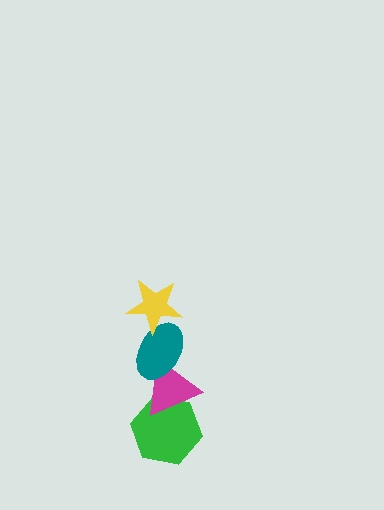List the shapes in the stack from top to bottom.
From top to bottom: the yellow star, the teal ellipse, the magenta triangle, the green hexagon.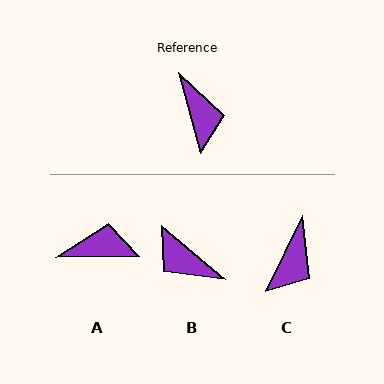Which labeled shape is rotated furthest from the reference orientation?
B, about 145 degrees away.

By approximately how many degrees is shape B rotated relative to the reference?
Approximately 145 degrees clockwise.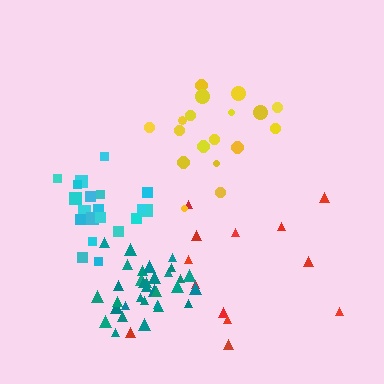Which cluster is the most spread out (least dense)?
Red.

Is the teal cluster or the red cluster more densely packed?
Teal.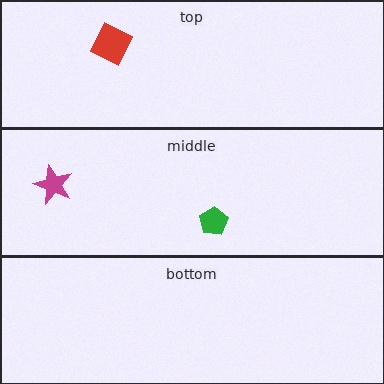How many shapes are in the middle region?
2.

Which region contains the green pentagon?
The middle region.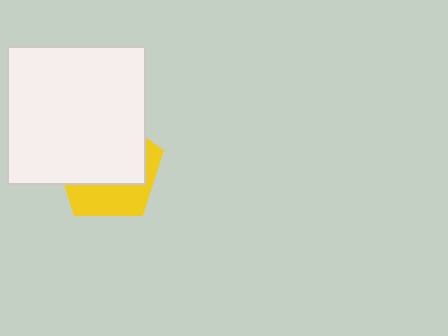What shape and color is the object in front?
The object in front is a white square.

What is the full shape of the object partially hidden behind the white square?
The partially hidden object is a yellow pentagon.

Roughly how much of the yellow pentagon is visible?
A small part of it is visible (roughly 36%).